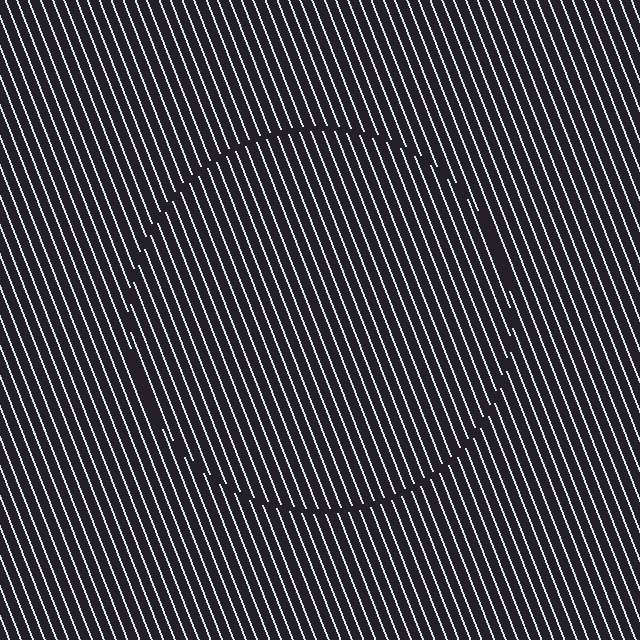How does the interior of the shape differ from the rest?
The interior of the shape contains the same grating, shifted by half a period — the contour is defined by the phase discontinuity where line-ends from the inner and outer gratings abut.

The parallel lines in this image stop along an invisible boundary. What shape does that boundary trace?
An illusory circle. The interior of the shape contains the same grating, shifted by half a period — the contour is defined by the phase discontinuity where line-ends from the inner and outer gratings abut.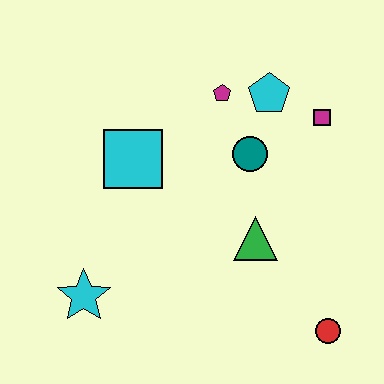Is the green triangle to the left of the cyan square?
No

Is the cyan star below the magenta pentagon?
Yes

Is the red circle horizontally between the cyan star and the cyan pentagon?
No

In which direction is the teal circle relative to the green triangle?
The teal circle is above the green triangle.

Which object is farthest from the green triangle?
The cyan star is farthest from the green triangle.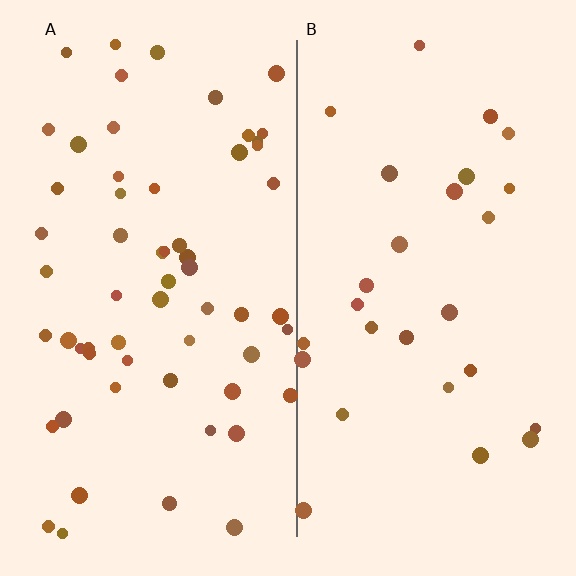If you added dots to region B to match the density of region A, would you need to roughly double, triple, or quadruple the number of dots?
Approximately double.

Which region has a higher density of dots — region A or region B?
A (the left).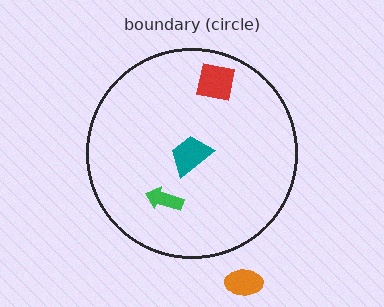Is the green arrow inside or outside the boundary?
Inside.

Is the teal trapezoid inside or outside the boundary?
Inside.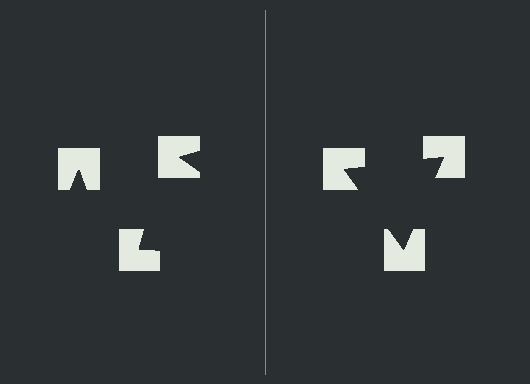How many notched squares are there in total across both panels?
6 — 3 on each side.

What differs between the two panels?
The notched squares are positioned identically on both sides; only the wedge orientations differ. On the right they align to a triangle; on the left they are misaligned.